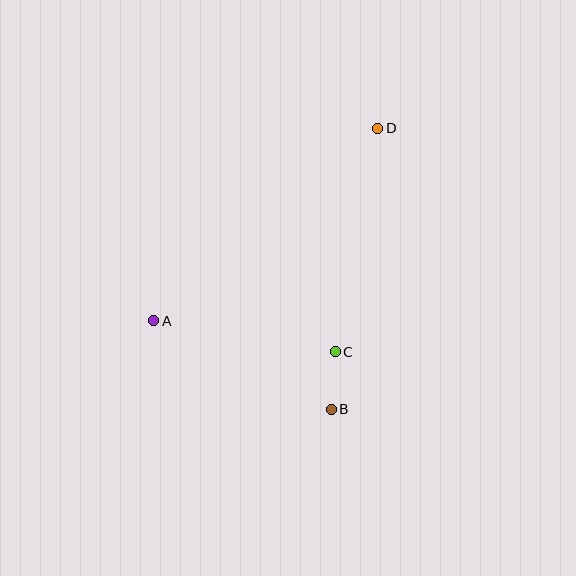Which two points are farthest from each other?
Points A and D are farthest from each other.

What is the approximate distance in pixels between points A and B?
The distance between A and B is approximately 198 pixels.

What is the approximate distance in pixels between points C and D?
The distance between C and D is approximately 228 pixels.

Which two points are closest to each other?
Points B and C are closest to each other.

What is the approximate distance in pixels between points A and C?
The distance between A and C is approximately 184 pixels.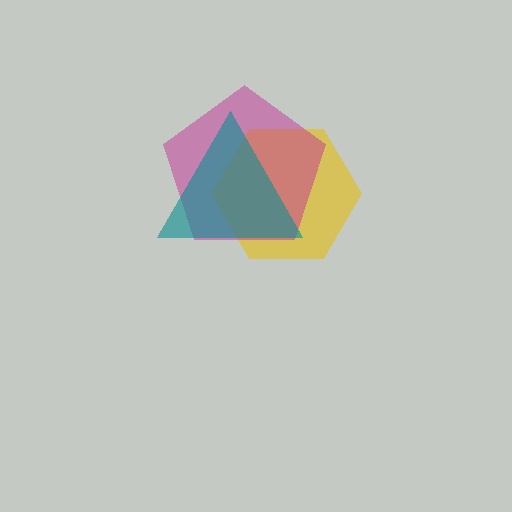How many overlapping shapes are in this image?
There are 3 overlapping shapes in the image.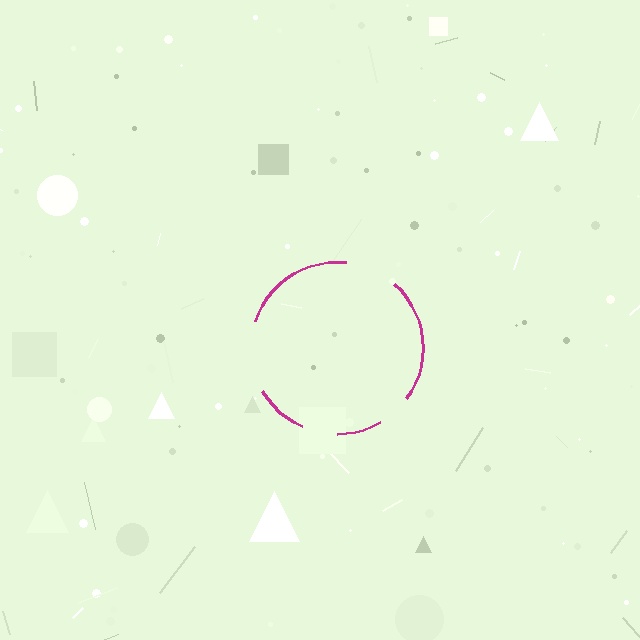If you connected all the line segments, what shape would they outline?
They would outline a circle.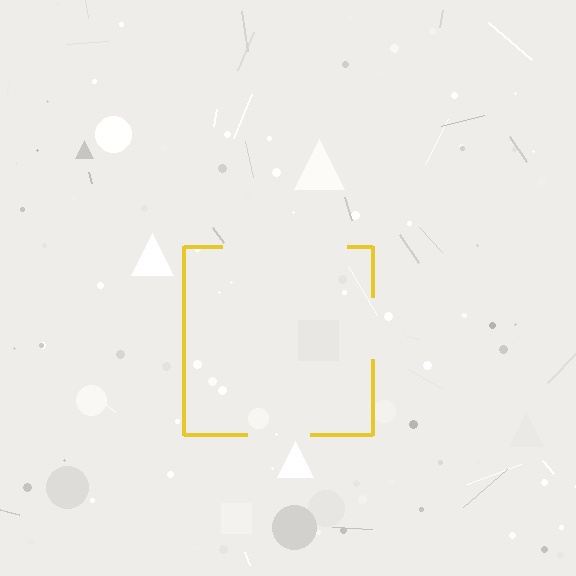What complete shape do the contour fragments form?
The contour fragments form a square.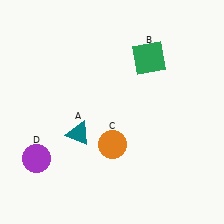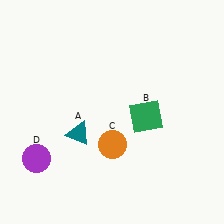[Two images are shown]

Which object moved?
The green square (B) moved down.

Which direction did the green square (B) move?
The green square (B) moved down.